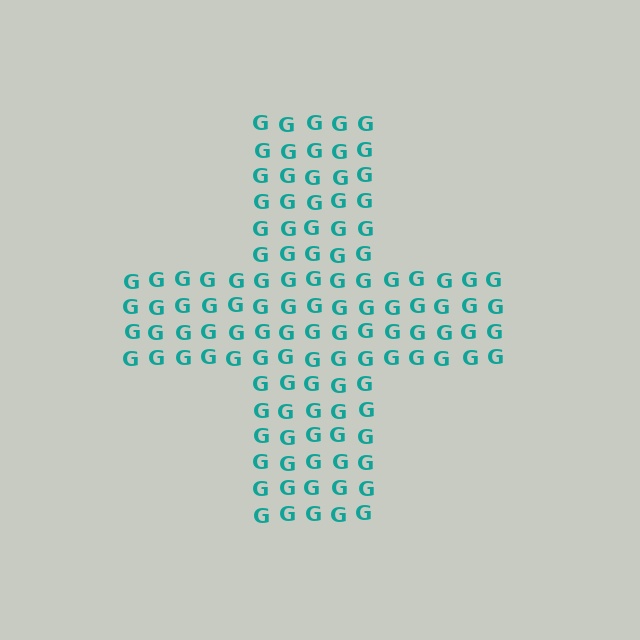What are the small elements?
The small elements are letter G's.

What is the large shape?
The large shape is a cross.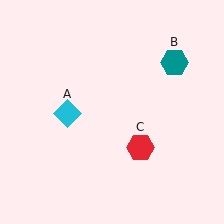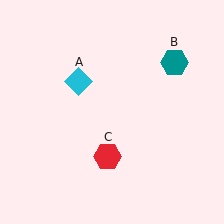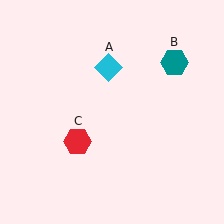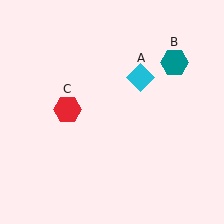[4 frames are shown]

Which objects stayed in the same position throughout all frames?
Teal hexagon (object B) remained stationary.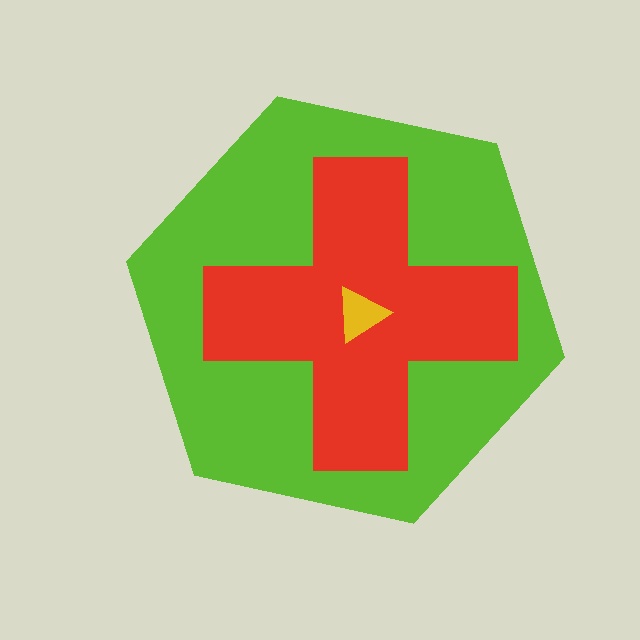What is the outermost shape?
The lime hexagon.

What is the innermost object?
The yellow triangle.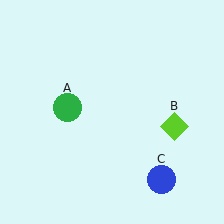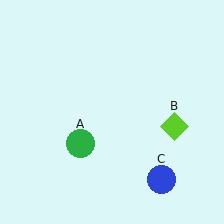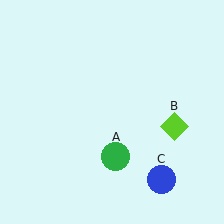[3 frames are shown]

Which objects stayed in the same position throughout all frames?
Lime diamond (object B) and blue circle (object C) remained stationary.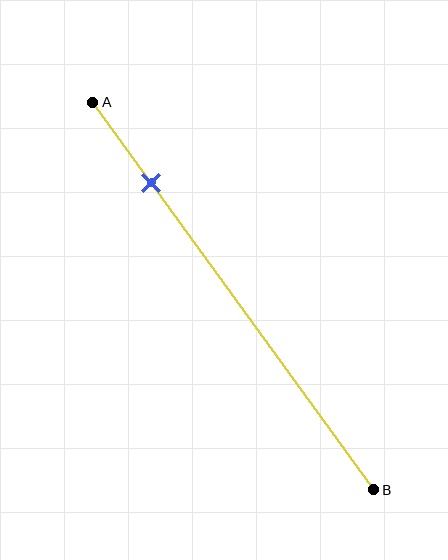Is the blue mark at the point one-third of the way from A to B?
No, the mark is at about 20% from A, not at the 33% one-third point.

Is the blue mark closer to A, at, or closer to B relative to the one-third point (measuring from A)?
The blue mark is closer to point A than the one-third point of segment AB.